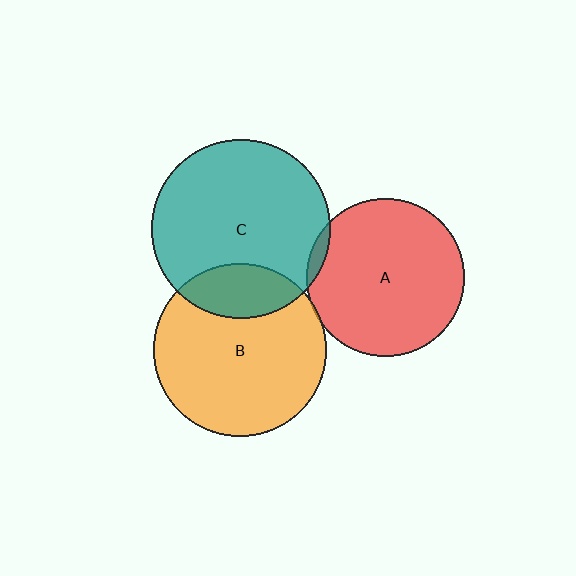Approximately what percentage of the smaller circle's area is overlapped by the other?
Approximately 20%.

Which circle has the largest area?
Circle C (teal).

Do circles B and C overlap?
Yes.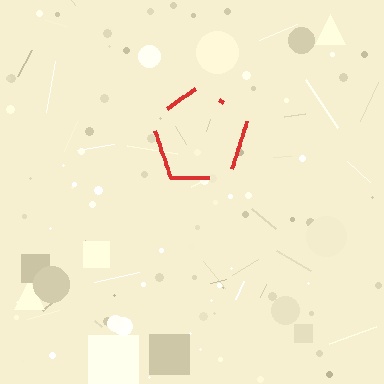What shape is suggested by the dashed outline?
The dashed outline suggests a pentagon.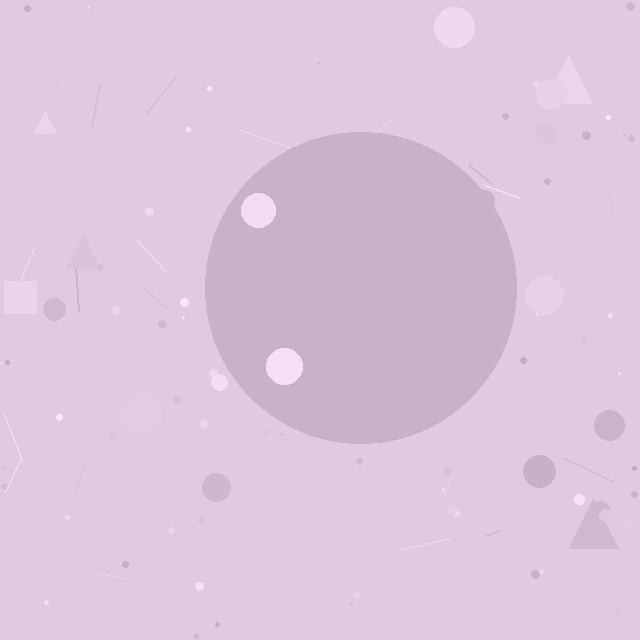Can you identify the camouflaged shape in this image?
The camouflaged shape is a circle.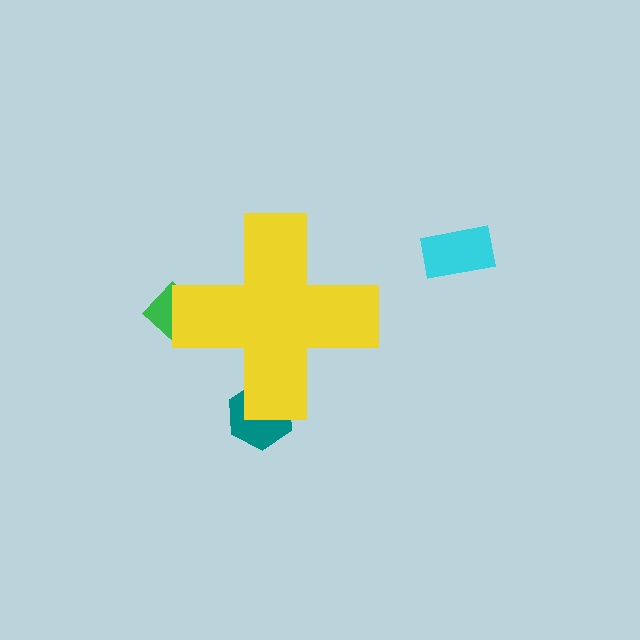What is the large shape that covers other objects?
A yellow cross.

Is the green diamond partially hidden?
Yes, the green diamond is partially hidden behind the yellow cross.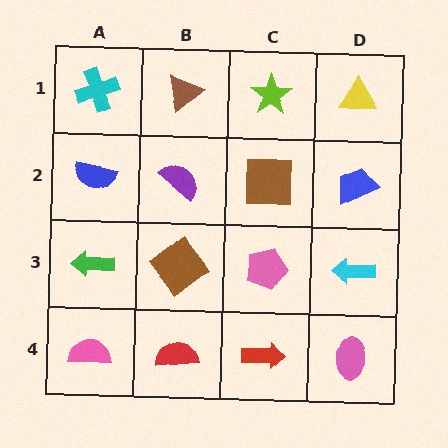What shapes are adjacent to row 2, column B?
A brown triangle (row 1, column B), a brown diamond (row 3, column B), a blue semicircle (row 2, column A), a brown square (row 2, column C).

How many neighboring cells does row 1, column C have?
3.